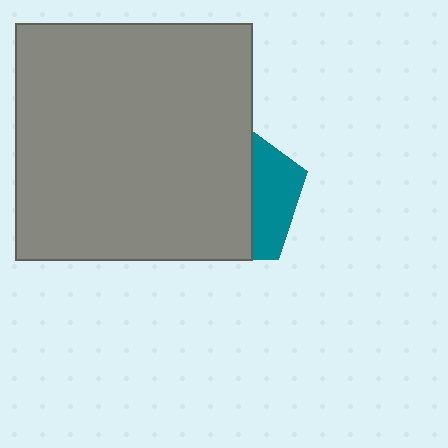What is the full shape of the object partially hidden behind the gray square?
The partially hidden object is a teal pentagon.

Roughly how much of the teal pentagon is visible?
A small part of it is visible (roughly 31%).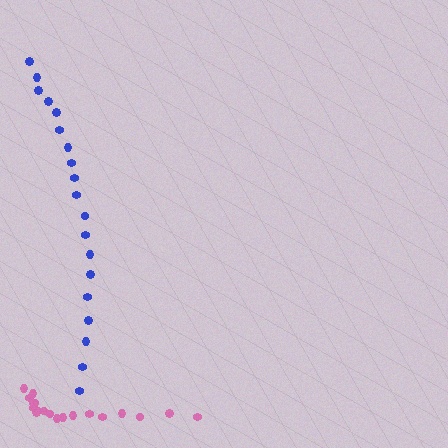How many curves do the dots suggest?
There are 2 distinct paths.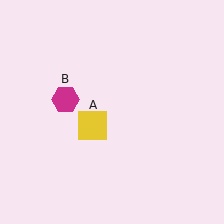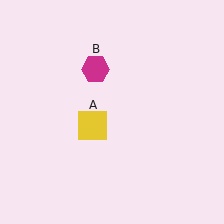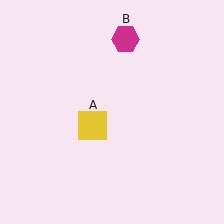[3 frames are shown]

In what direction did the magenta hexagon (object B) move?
The magenta hexagon (object B) moved up and to the right.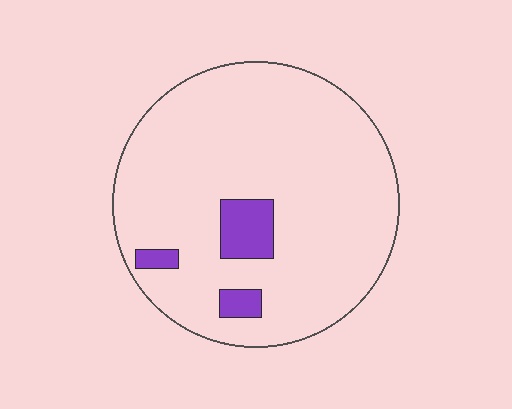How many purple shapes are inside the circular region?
3.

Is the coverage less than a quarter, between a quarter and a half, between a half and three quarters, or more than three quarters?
Less than a quarter.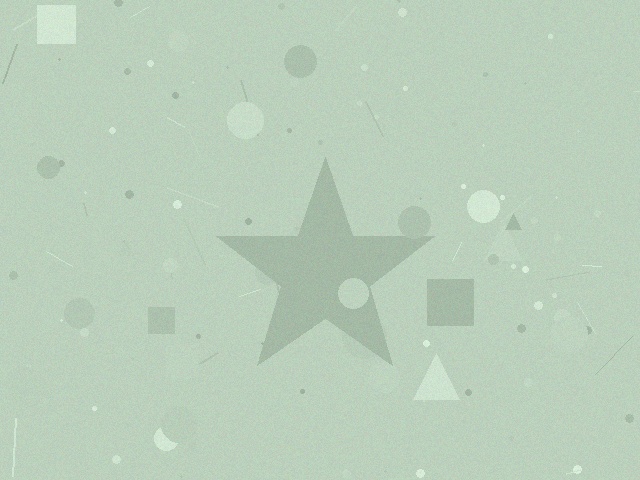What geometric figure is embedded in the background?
A star is embedded in the background.